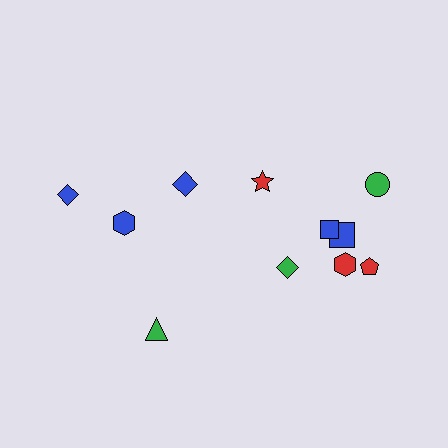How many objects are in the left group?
There are 4 objects.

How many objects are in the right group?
There are 7 objects.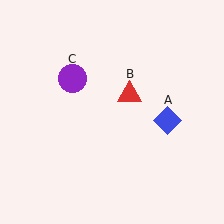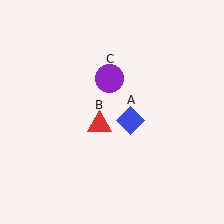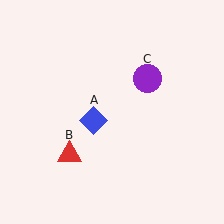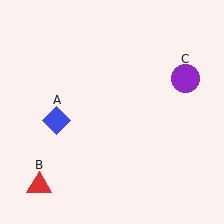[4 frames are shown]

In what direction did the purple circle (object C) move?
The purple circle (object C) moved right.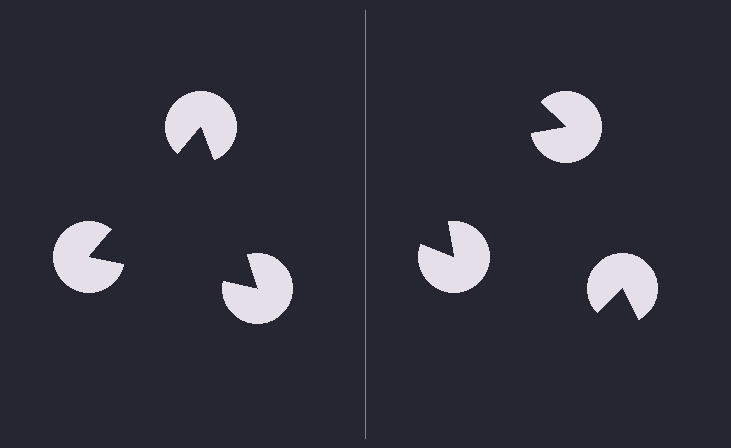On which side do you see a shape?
An illusory triangle appears on the left side. On the right side the wedge cuts are rotated, so no coherent shape forms.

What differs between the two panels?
The pac-man discs are positioned identically on both sides; only the wedge orientations differ. On the left they align to a triangle; on the right they are misaligned.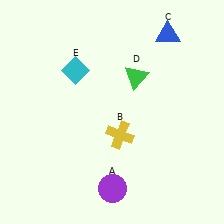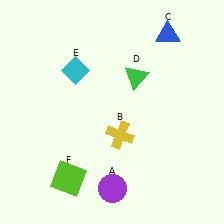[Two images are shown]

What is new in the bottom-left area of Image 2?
A lime square (F) was added in the bottom-left area of Image 2.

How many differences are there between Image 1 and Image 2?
There is 1 difference between the two images.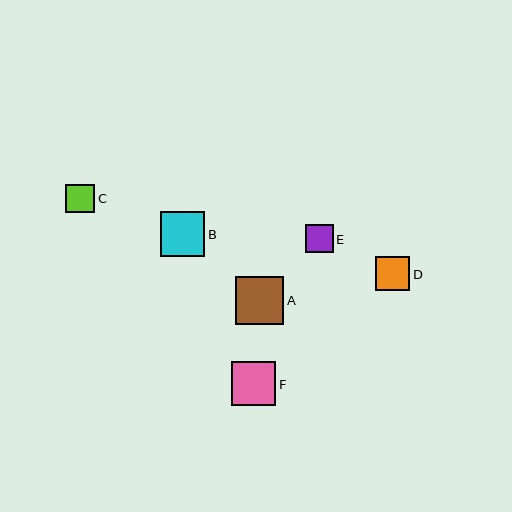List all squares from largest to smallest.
From largest to smallest: A, B, F, D, C, E.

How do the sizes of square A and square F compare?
Square A and square F are approximately the same size.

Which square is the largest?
Square A is the largest with a size of approximately 48 pixels.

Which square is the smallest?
Square E is the smallest with a size of approximately 28 pixels.